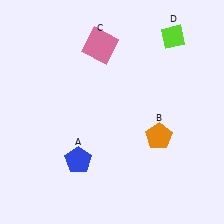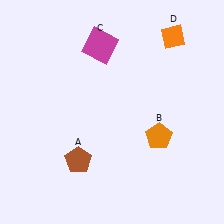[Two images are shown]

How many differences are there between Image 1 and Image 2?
There are 3 differences between the two images.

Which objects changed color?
A changed from blue to brown. C changed from pink to magenta. D changed from lime to orange.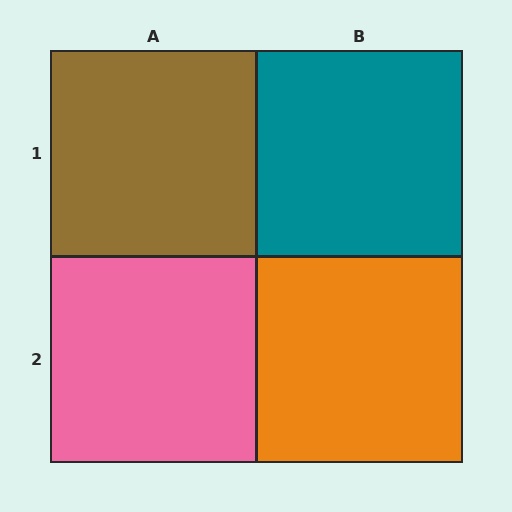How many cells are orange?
1 cell is orange.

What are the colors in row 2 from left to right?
Pink, orange.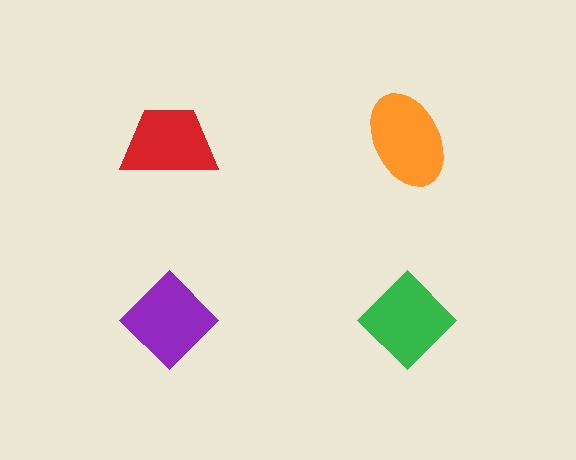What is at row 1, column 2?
An orange ellipse.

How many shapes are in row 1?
2 shapes.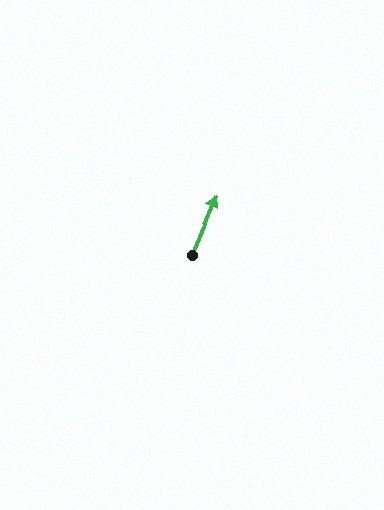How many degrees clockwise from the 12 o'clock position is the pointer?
Approximately 23 degrees.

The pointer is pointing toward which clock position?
Roughly 1 o'clock.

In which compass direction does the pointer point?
Northeast.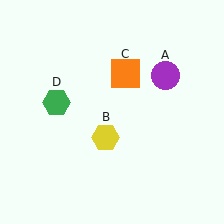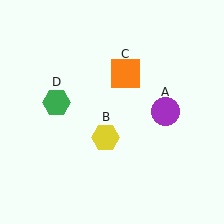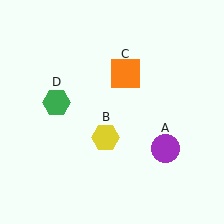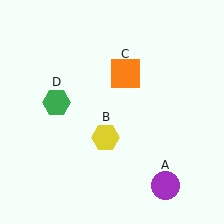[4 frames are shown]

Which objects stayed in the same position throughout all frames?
Yellow hexagon (object B) and orange square (object C) and green hexagon (object D) remained stationary.